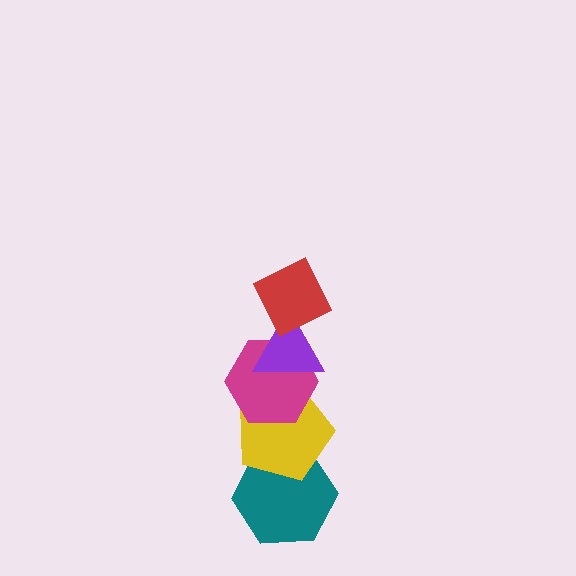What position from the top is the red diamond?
The red diamond is 1st from the top.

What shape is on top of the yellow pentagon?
The magenta hexagon is on top of the yellow pentagon.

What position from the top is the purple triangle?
The purple triangle is 2nd from the top.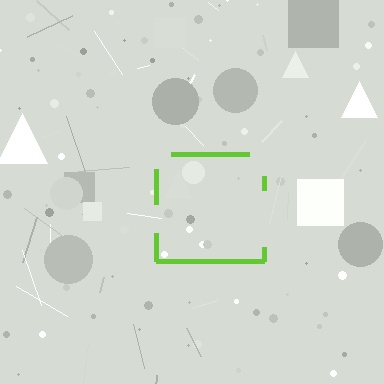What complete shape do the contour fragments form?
The contour fragments form a square.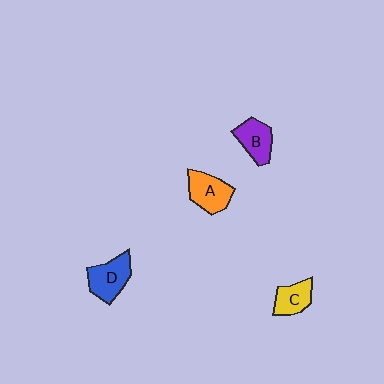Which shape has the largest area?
Shape D (blue).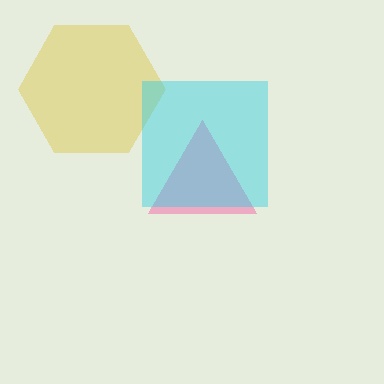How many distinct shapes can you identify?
There are 3 distinct shapes: a pink triangle, a yellow hexagon, a cyan square.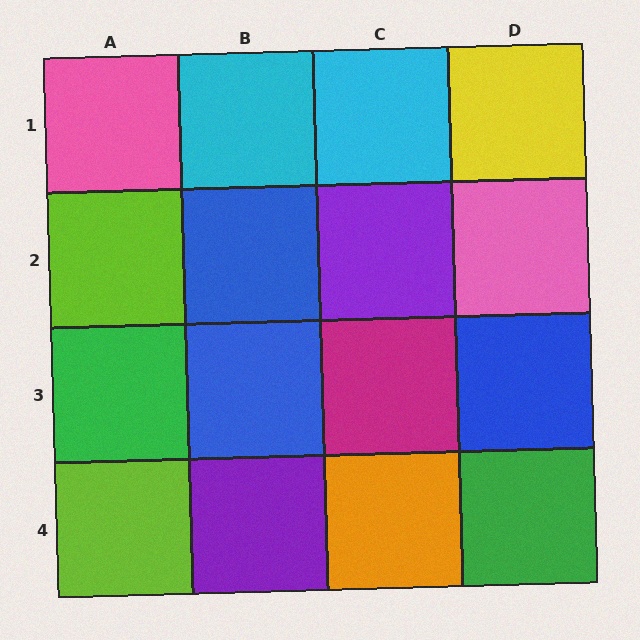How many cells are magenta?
1 cell is magenta.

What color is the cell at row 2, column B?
Blue.